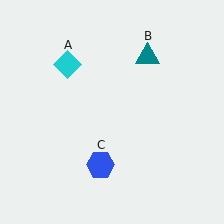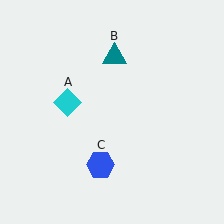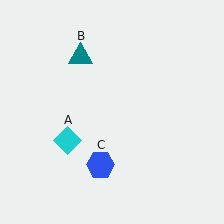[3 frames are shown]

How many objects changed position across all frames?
2 objects changed position: cyan diamond (object A), teal triangle (object B).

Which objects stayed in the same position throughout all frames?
Blue hexagon (object C) remained stationary.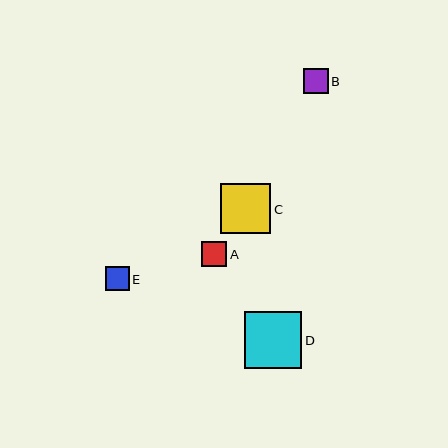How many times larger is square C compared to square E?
Square C is approximately 2.1 times the size of square E.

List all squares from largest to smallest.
From largest to smallest: D, C, A, B, E.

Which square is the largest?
Square D is the largest with a size of approximately 57 pixels.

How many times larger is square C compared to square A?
Square C is approximately 2.0 times the size of square A.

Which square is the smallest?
Square E is the smallest with a size of approximately 24 pixels.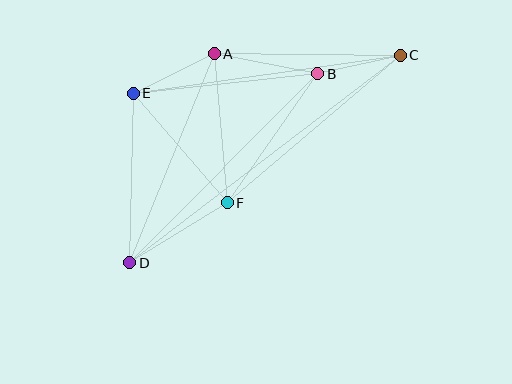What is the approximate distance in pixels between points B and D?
The distance between B and D is approximately 267 pixels.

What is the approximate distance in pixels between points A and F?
The distance between A and F is approximately 149 pixels.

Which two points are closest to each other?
Points B and C are closest to each other.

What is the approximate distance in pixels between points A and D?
The distance between A and D is approximately 225 pixels.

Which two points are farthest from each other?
Points C and D are farthest from each other.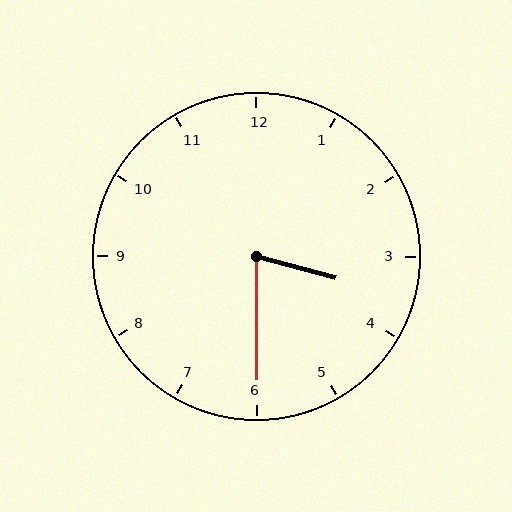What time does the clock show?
3:30.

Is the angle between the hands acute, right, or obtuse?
It is acute.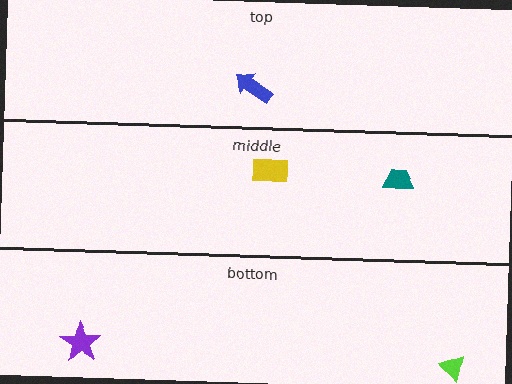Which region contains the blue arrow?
The top region.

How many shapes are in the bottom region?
2.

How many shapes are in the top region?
1.